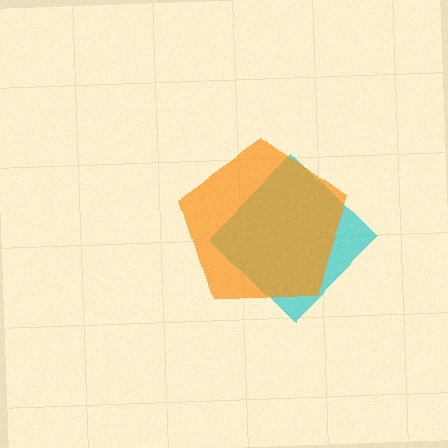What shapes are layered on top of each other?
The layered shapes are: a cyan diamond, an orange pentagon.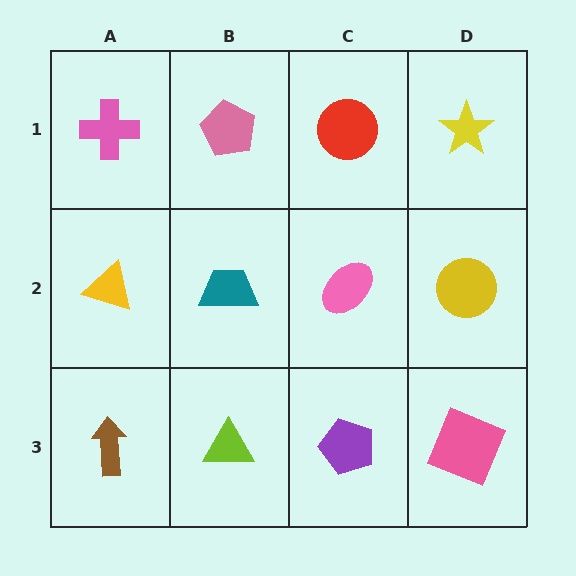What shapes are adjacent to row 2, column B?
A pink pentagon (row 1, column B), a lime triangle (row 3, column B), a yellow triangle (row 2, column A), a pink ellipse (row 2, column C).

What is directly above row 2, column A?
A pink cross.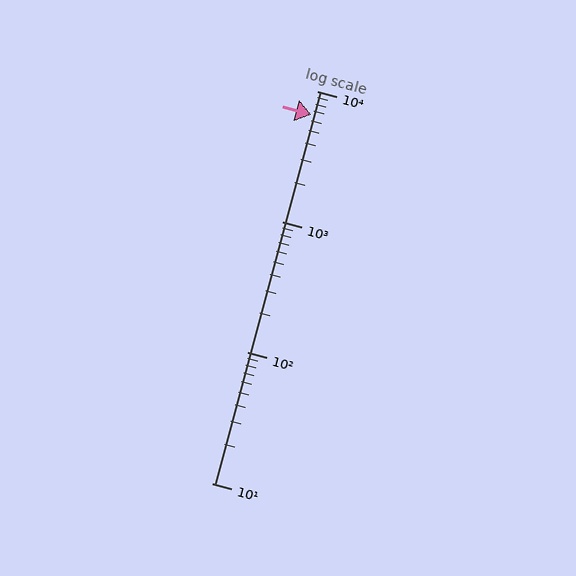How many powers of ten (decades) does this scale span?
The scale spans 3 decades, from 10 to 10000.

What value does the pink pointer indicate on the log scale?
The pointer indicates approximately 6600.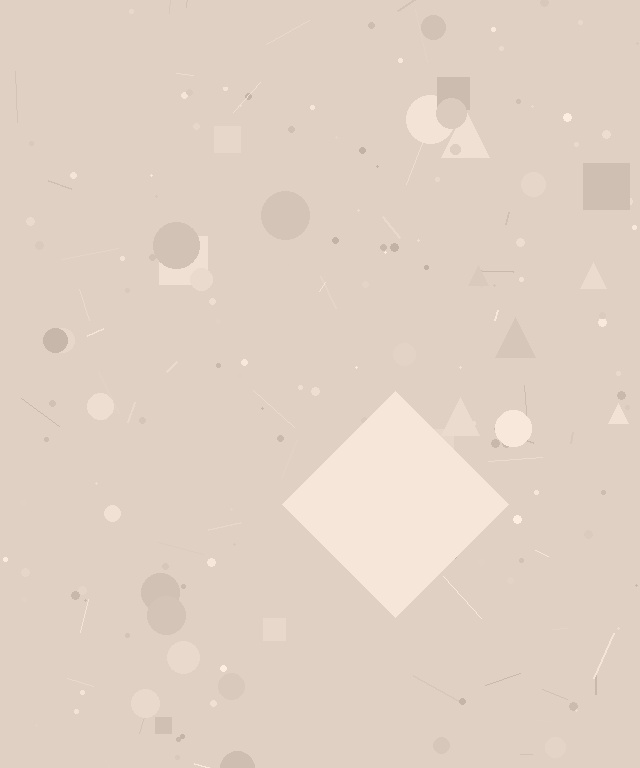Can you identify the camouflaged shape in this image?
The camouflaged shape is a diamond.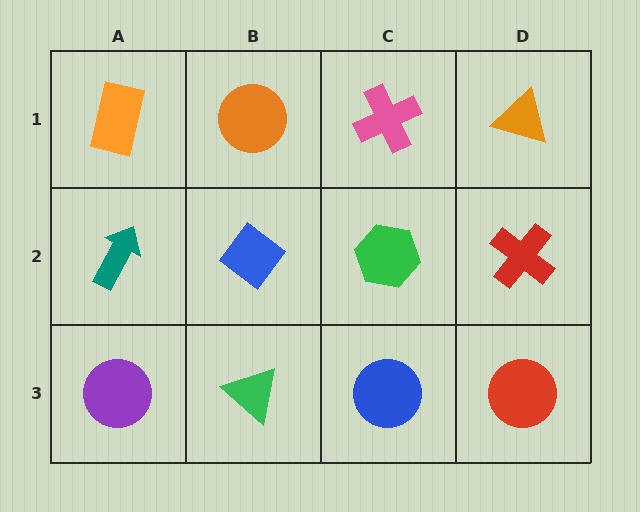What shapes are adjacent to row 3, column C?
A green hexagon (row 2, column C), a green triangle (row 3, column B), a red circle (row 3, column D).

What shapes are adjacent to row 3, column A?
A teal arrow (row 2, column A), a green triangle (row 3, column B).